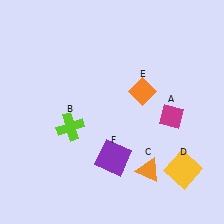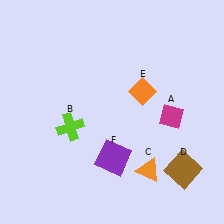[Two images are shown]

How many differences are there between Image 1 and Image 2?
There is 1 difference between the two images.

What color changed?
The square (D) changed from yellow in Image 1 to brown in Image 2.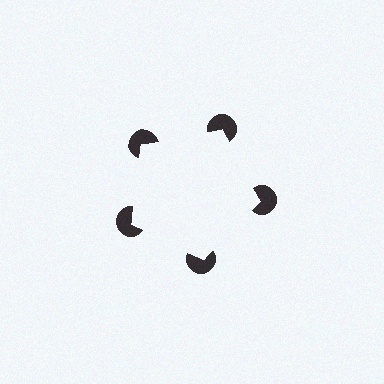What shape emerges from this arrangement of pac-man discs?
An illusory pentagon — its edges are inferred from the aligned wedge cuts in the pac-man discs, not physically drawn.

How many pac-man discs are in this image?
There are 5 — one at each vertex of the illusory pentagon.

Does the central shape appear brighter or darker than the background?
It typically appears slightly brighter than the background, even though no actual brightness change is drawn.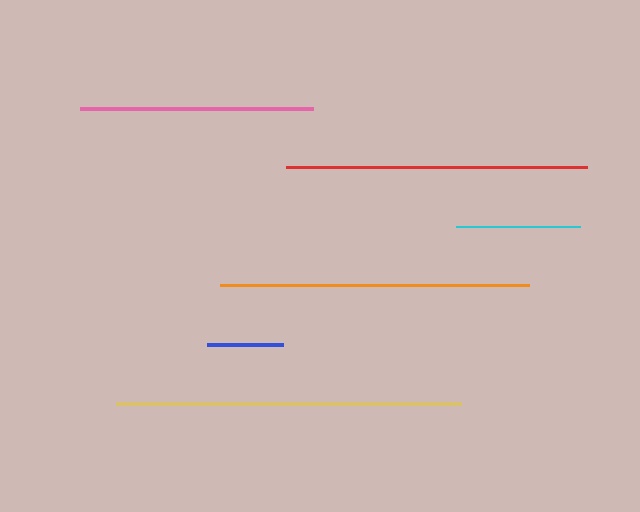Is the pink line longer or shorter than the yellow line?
The yellow line is longer than the pink line.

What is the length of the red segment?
The red segment is approximately 301 pixels long.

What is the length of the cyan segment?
The cyan segment is approximately 124 pixels long.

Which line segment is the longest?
The yellow line is the longest at approximately 345 pixels.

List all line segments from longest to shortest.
From longest to shortest: yellow, orange, red, pink, cyan, blue.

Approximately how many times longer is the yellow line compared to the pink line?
The yellow line is approximately 1.5 times the length of the pink line.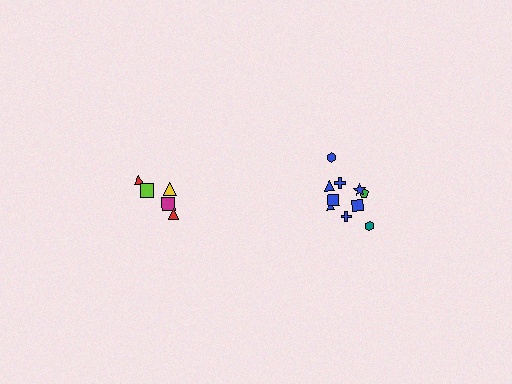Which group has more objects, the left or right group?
The right group.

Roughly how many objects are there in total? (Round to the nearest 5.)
Roughly 15 objects in total.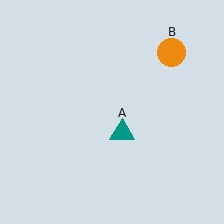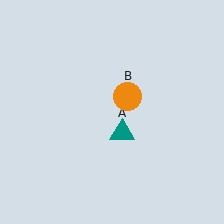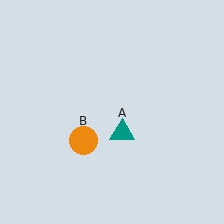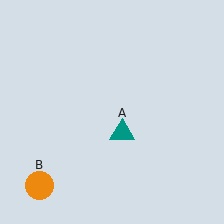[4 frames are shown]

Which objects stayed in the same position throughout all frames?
Teal triangle (object A) remained stationary.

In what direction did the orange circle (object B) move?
The orange circle (object B) moved down and to the left.